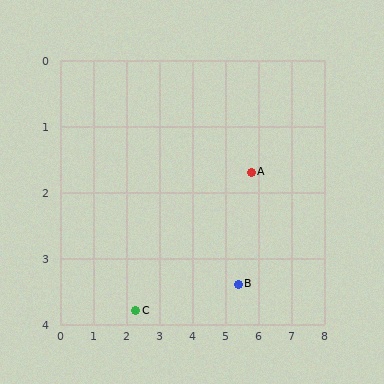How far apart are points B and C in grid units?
Points B and C are about 3.1 grid units apart.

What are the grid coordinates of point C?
Point C is at approximately (2.3, 3.8).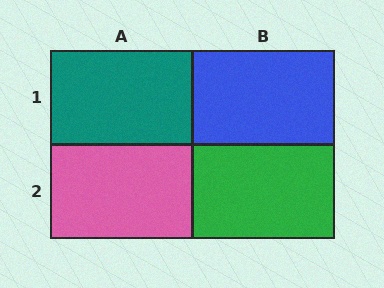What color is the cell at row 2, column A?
Pink.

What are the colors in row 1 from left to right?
Teal, blue.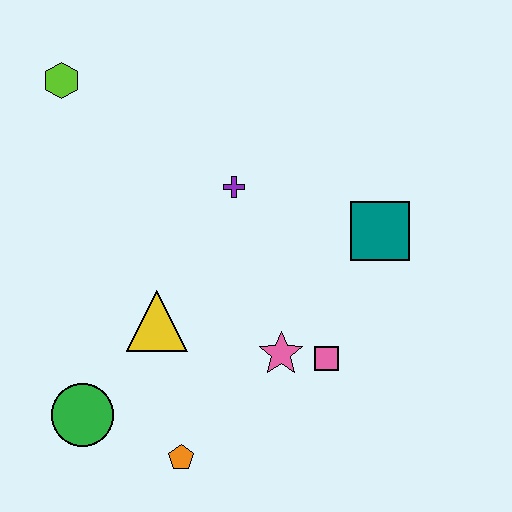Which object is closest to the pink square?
The pink star is closest to the pink square.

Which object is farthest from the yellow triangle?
The lime hexagon is farthest from the yellow triangle.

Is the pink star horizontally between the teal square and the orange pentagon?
Yes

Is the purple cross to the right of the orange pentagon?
Yes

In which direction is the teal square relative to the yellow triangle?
The teal square is to the right of the yellow triangle.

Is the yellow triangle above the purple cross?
No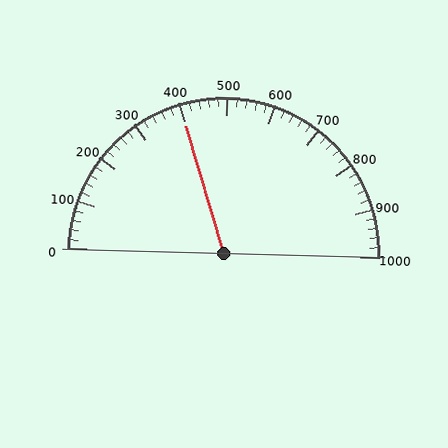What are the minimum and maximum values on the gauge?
The gauge ranges from 0 to 1000.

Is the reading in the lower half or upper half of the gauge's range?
The reading is in the lower half of the range (0 to 1000).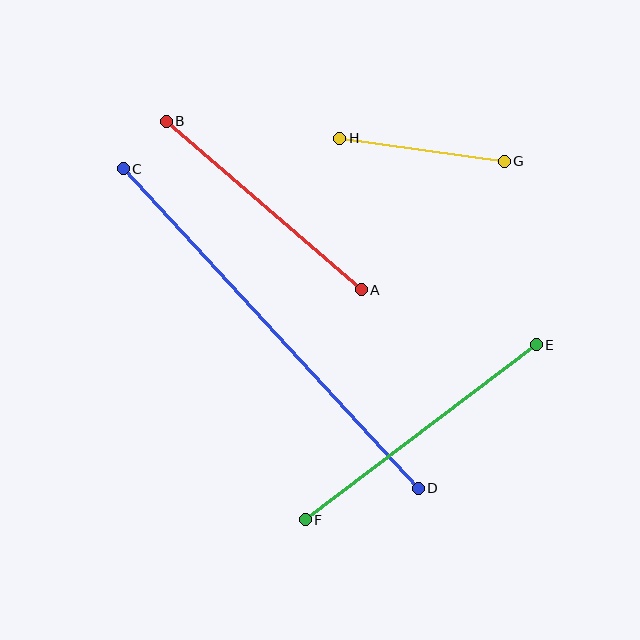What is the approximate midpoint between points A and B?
The midpoint is at approximately (264, 205) pixels.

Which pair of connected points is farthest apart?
Points C and D are farthest apart.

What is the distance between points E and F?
The distance is approximately 290 pixels.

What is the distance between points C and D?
The distance is approximately 435 pixels.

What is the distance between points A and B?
The distance is approximately 258 pixels.